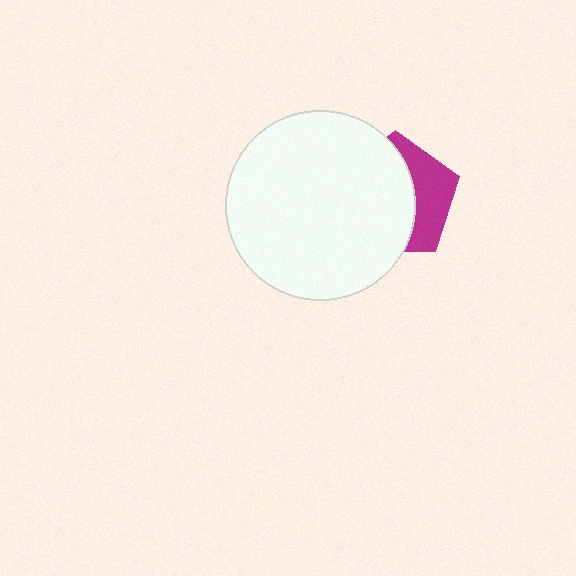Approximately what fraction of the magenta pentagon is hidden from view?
Roughly 64% of the magenta pentagon is hidden behind the white circle.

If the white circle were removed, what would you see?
You would see the complete magenta pentagon.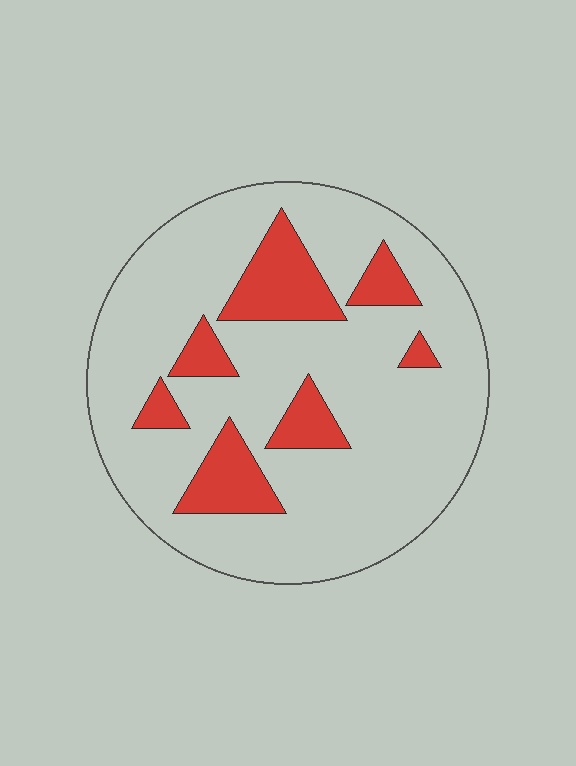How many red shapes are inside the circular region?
7.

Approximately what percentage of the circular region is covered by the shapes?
Approximately 20%.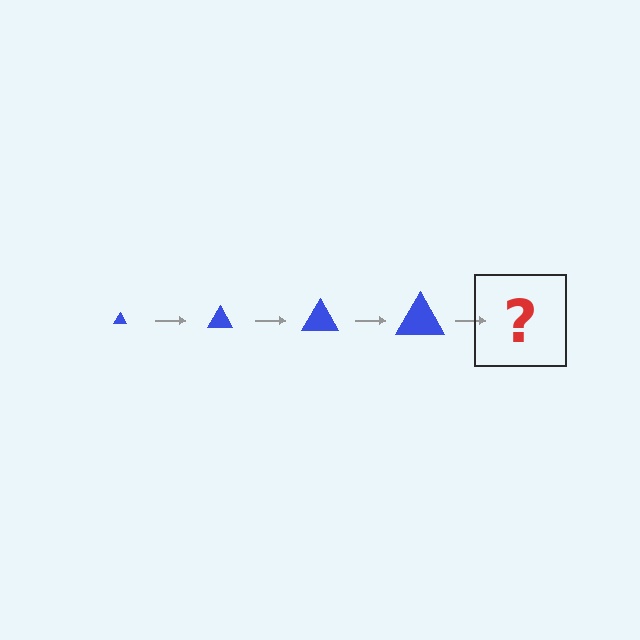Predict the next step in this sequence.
The next step is a blue triangle, larger than the previous one.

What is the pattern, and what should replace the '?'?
The pattern is that the triangle gets progressively larger each step. The '?' should be a blue triangle, larger than the previous one.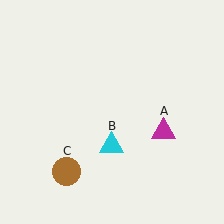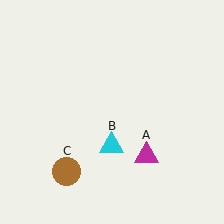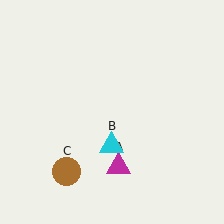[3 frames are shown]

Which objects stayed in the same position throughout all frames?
Cyan triangle (object B) and brown circle (object C) remained stationary.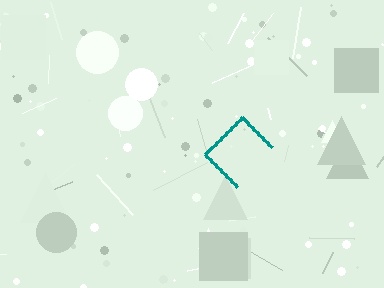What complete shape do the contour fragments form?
The contour fragments form a diamond.